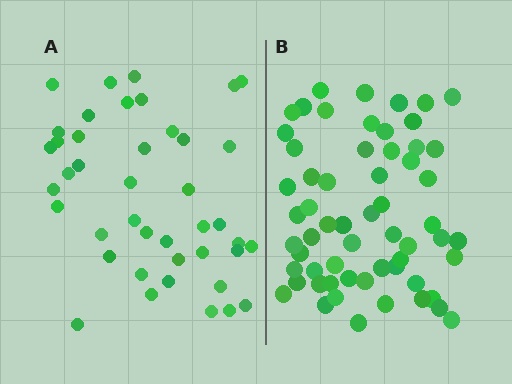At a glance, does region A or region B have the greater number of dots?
Region B (the right region) has more dots.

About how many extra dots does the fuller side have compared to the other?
Region B has approximately 20 more dots than region A.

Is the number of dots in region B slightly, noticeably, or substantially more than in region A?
Region B has noticeably more, but not dramatically so. The ratio is roughly 1.4 to 1.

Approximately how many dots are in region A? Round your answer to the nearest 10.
About 40 dots. (The exact count is 42, which rounds to 40.)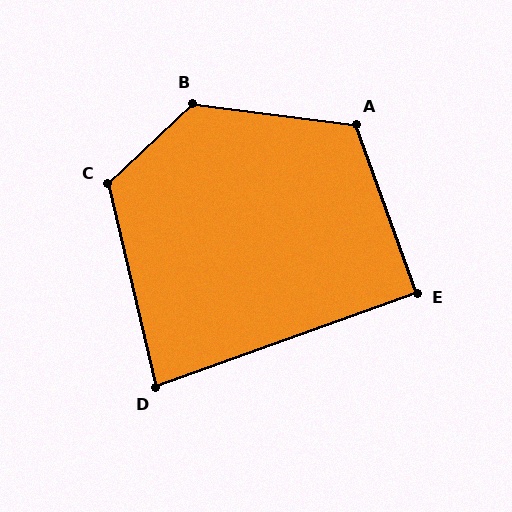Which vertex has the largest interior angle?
B, at approximately 129 degrees.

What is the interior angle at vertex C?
Approximately 120 degrees (obtuse).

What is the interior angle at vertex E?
Approximately 90 degrees (approximately right).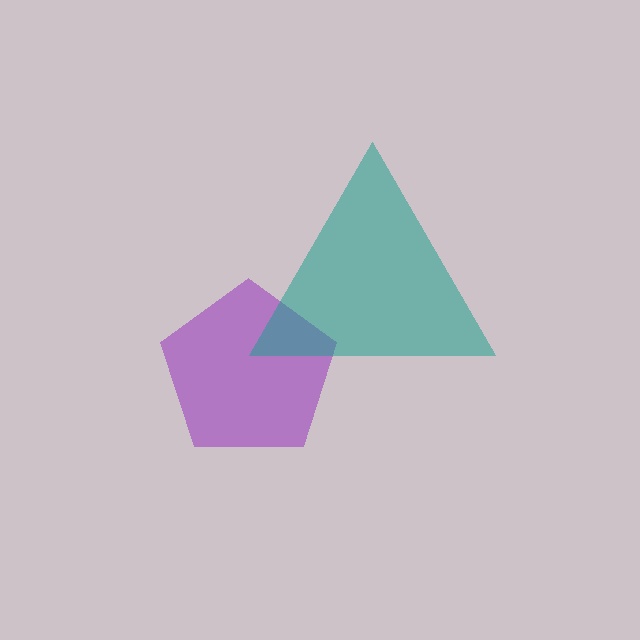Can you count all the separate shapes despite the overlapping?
Yes, there are 2 separate shapes.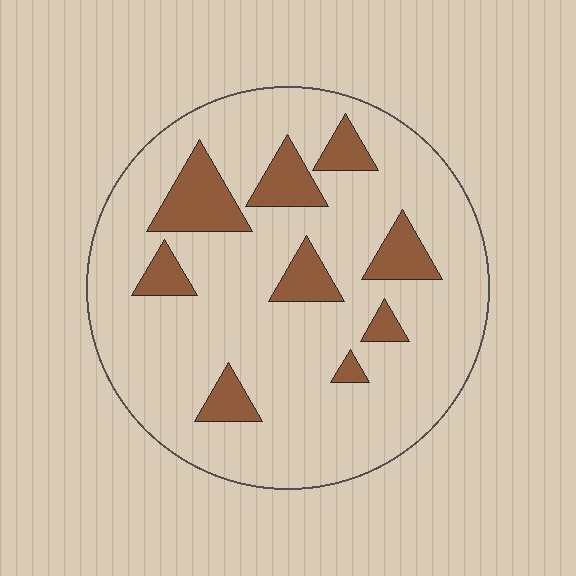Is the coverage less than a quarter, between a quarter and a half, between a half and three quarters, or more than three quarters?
Less than a quarter.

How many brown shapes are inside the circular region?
9.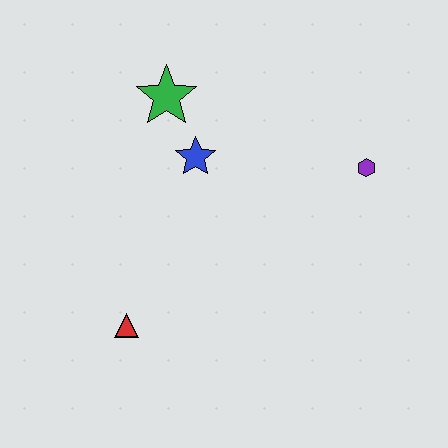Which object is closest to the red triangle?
The blue star is closest to the red triangle.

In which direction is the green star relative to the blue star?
The green star is above the blue star.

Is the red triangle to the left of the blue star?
Yes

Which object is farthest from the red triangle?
The purple hexagon is farthest from the red triangle.